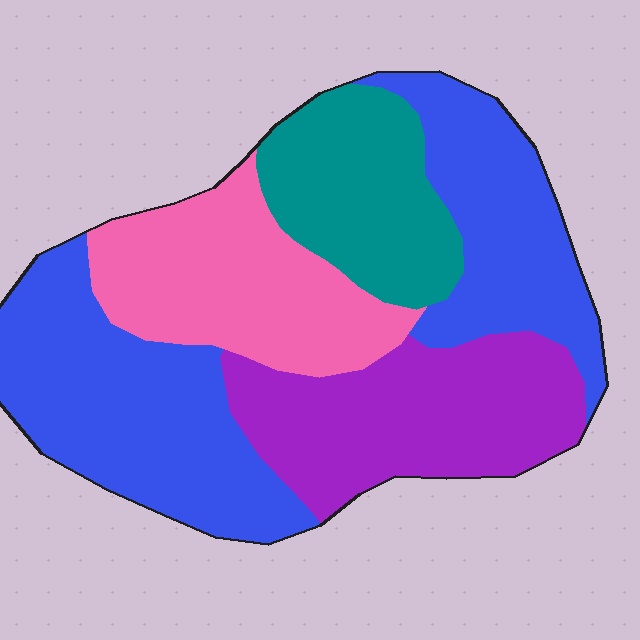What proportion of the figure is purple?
Purple covers 22% of the figure.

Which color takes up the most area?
Blue, at roughly 40%.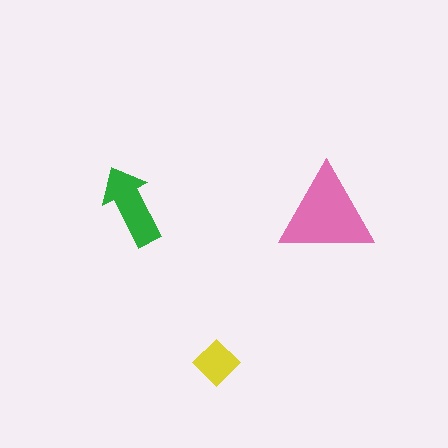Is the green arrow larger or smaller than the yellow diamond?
Larger.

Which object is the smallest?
The yellow diamond.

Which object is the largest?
The pink triangle.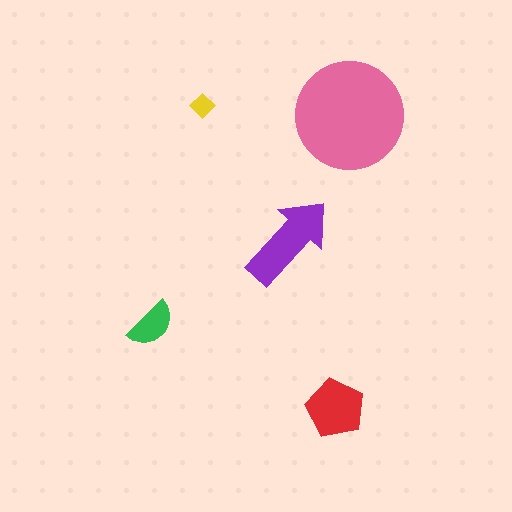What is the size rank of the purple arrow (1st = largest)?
2nd.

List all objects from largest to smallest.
The pink circle, the purple arrow, the red pentagon, the green semicircle, the yellow diamond.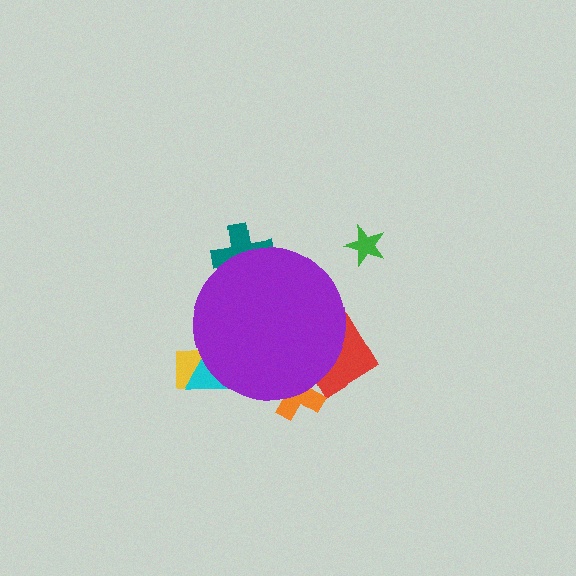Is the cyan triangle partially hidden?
Yes, the cyan triangle is partially hidden behind the purple circle.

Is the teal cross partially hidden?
Yes, the teal cross is partially hidden behind the purple circle.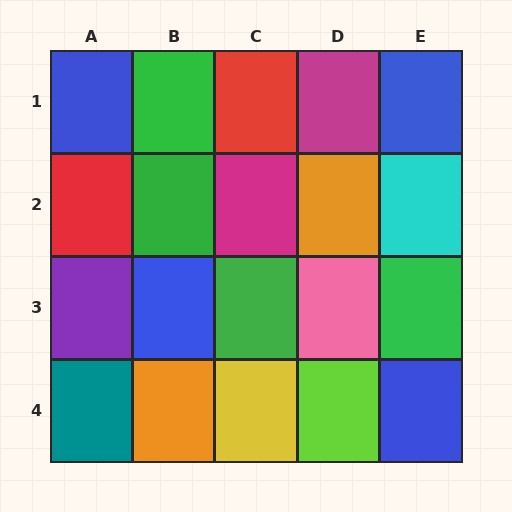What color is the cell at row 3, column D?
Pink.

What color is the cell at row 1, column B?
Green.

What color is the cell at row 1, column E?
Blue.